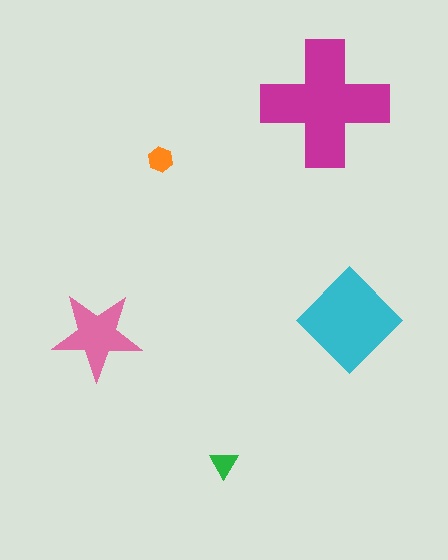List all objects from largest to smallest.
The magenta cross, the cyan diamond, the pink star, the orange hexagon, the green triangle.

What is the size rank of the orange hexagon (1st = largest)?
4th.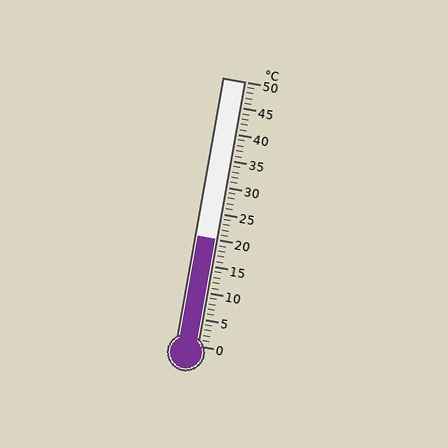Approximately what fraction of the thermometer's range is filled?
The thermometer is filled to approximately 40% of its range.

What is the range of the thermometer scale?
The thermometer scale ranges from 0°C to 50°C.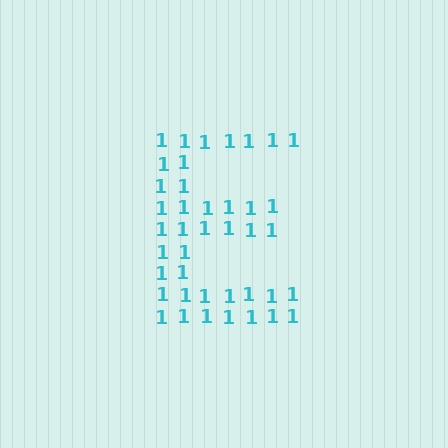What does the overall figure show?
The overall figure shows the letter E.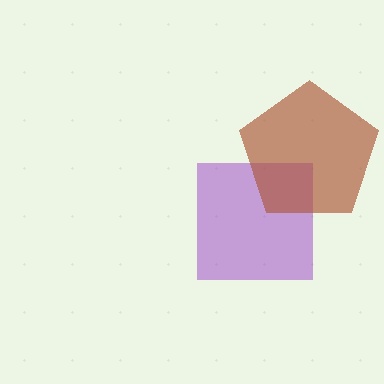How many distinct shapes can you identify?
There are 2 distinct shapes: a purple square, a brown pentagon.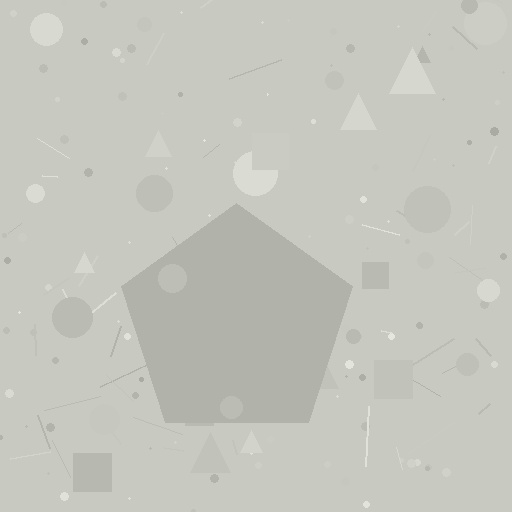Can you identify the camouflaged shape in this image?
The camouflaged shape is a pentagon.